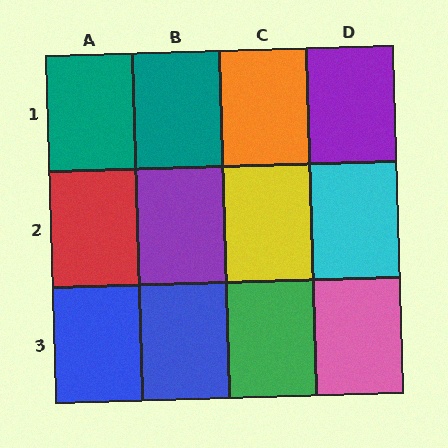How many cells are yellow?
1 cell is yellow.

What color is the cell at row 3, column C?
Green.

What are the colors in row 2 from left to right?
Red, purple, yellow, cyan.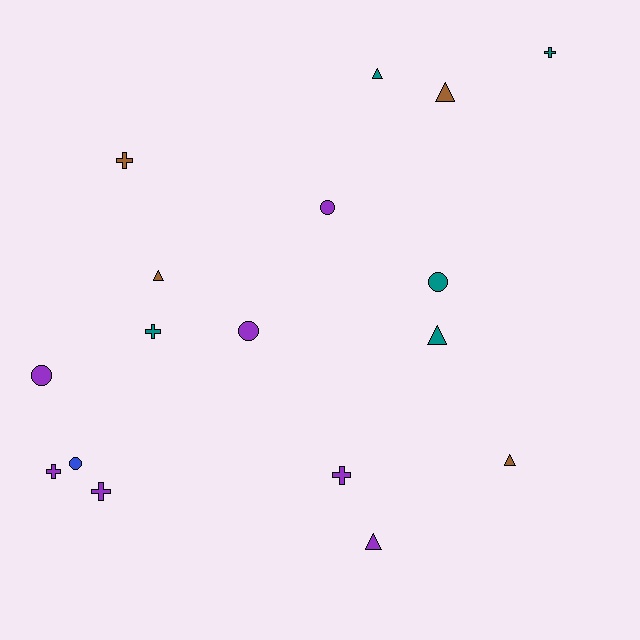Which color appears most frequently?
Purple, with 7 objects.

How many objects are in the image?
There are 17 objects.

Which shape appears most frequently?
Cross, with 6 objects.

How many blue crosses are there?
There are no blue crosses.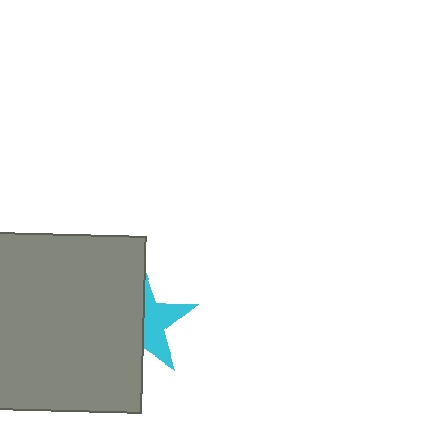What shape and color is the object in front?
The object in front is a gray square.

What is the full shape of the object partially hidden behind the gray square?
The partially hidden object is a cyan star.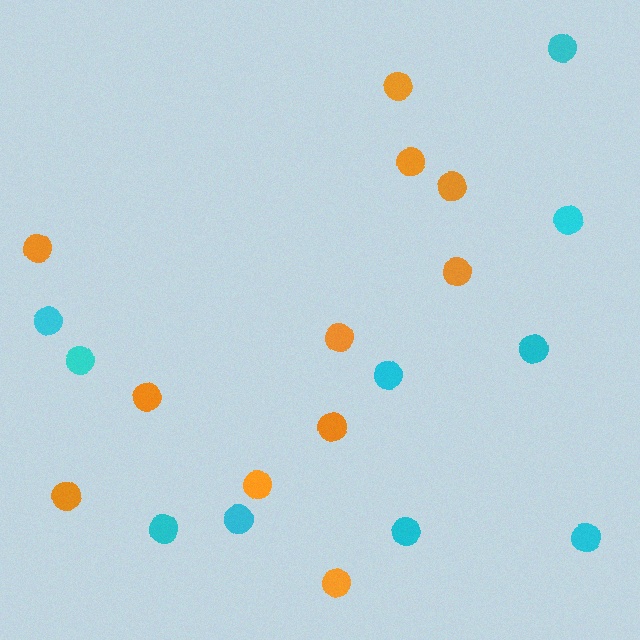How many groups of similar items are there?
There are 2 groups: one group of orange circles (11) and one group of cyan circles (10).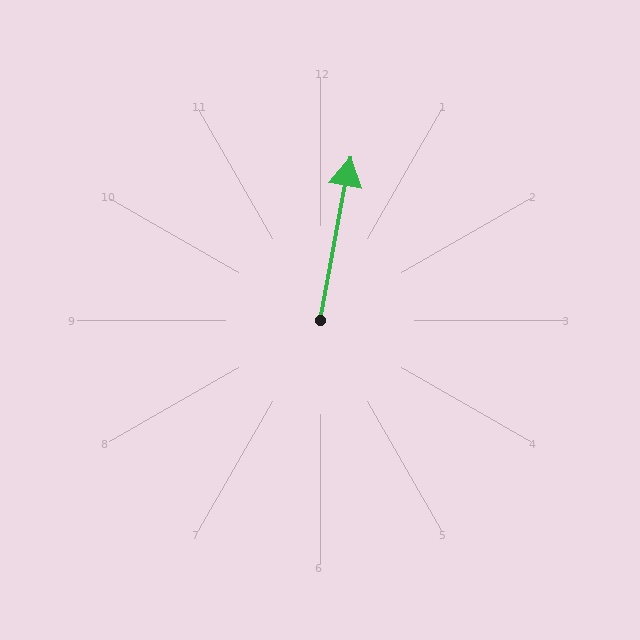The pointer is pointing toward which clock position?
Roughly 12 o'clock.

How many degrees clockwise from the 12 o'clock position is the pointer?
Approximately 11 degrees.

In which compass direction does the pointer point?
North.